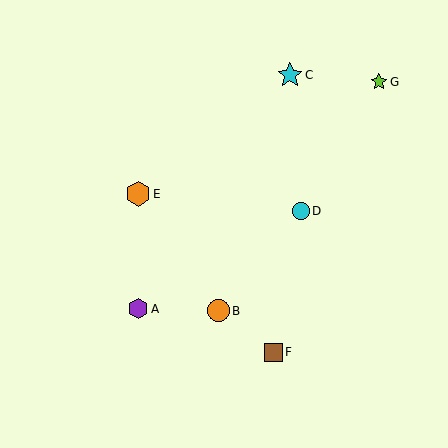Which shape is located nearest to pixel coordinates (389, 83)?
The lime star (labeled G) at (379, 82) is nearest to that location.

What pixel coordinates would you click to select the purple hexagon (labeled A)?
Click at (138, 309) to select the purple hexagon A.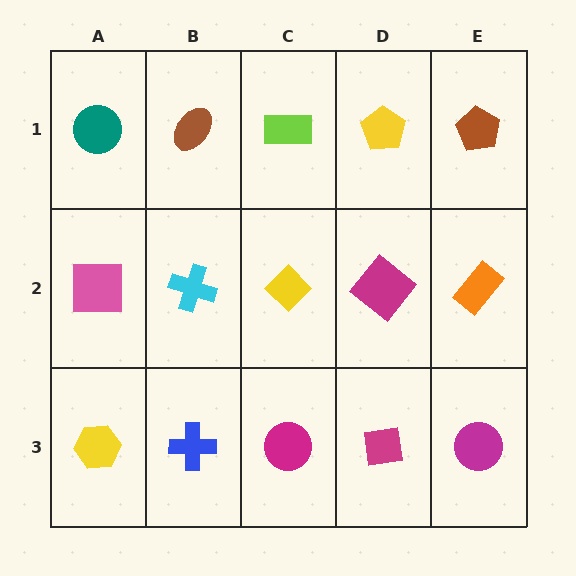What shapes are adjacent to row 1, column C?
A yellow diamond (row 2, column C), a brown ellipse (row 1, column B), a yellow pentagon (row 1, column D).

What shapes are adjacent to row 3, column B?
A cyan cross (row 2, column B), a yellow hexagon (row 3, column A), a magenta circle (row 3, column C).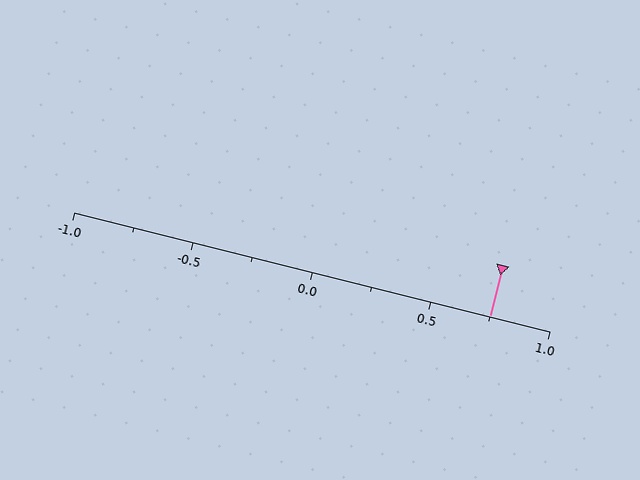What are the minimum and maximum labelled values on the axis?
The axis runs from -1.0 to 1.0.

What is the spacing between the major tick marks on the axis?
The major ticks are spaced 0.5 apart.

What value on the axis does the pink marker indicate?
The marker indicates approximately 0.75.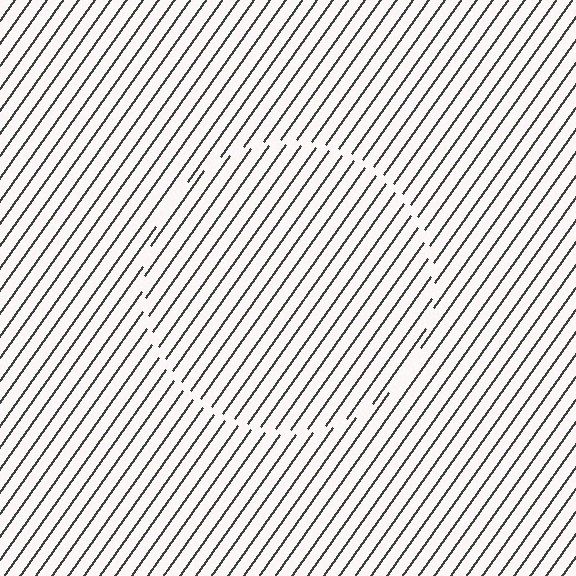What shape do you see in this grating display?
An illusory circle. The interior of the shape contains the same grating, shifted by half a period — the contour is defined by the phase discontinuity where line-ends from the inner and outer gratings abut.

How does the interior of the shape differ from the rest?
The interior of the shape contains the same grating, shifted by half a period — the contour is defined by the phase discontinuity where line-ends from the inner and outer gratings abut.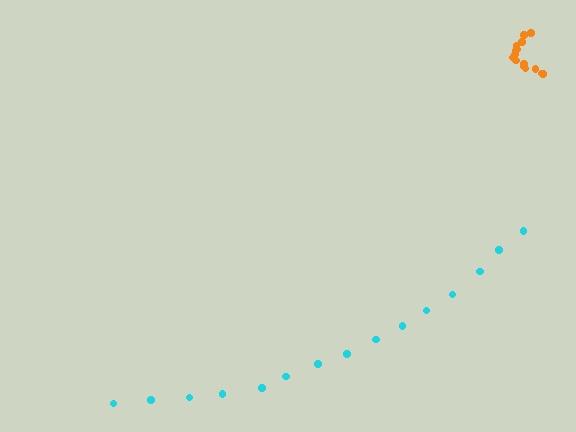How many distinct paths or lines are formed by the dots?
There are 2 distinct paths.